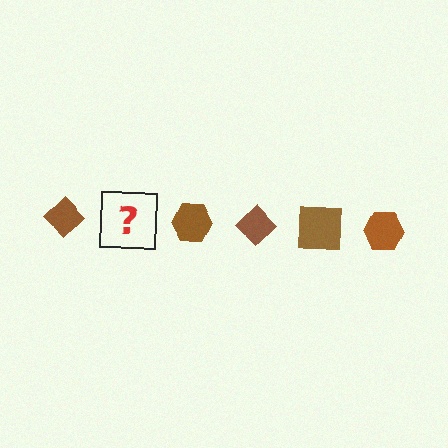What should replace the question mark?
The question mark should be replaced with a brown square.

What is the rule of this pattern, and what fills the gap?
The rule is that the pattern cycles through diamond, square, hexagon shapes in brown. The gap should be filled with a brown square.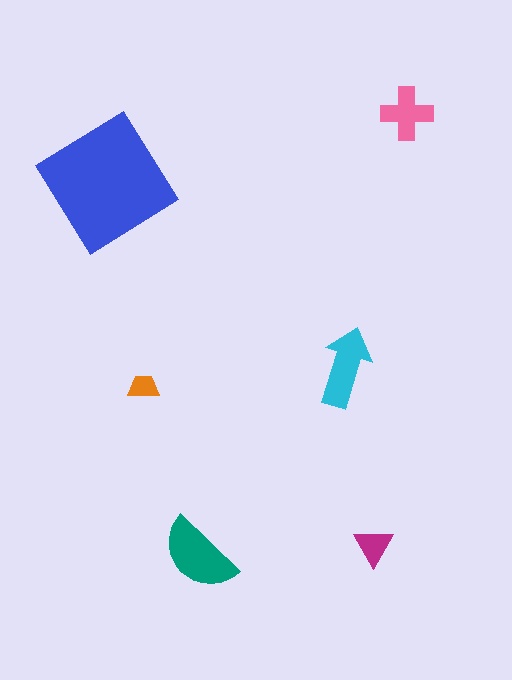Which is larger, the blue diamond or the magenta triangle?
The blue diamond.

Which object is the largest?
The blue diamond.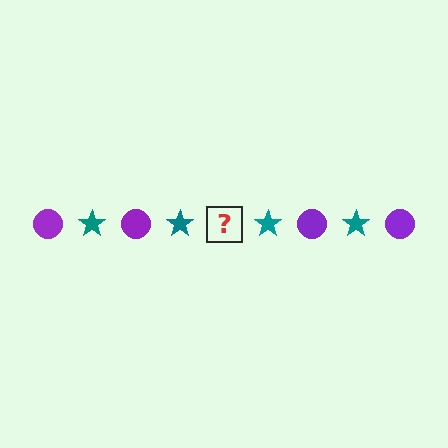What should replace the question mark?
The question mark should be replaced with a purple circle.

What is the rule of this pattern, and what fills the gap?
The rule is that the pattern alternates between purple circle and teal star. The gap should be filled with a purple circle.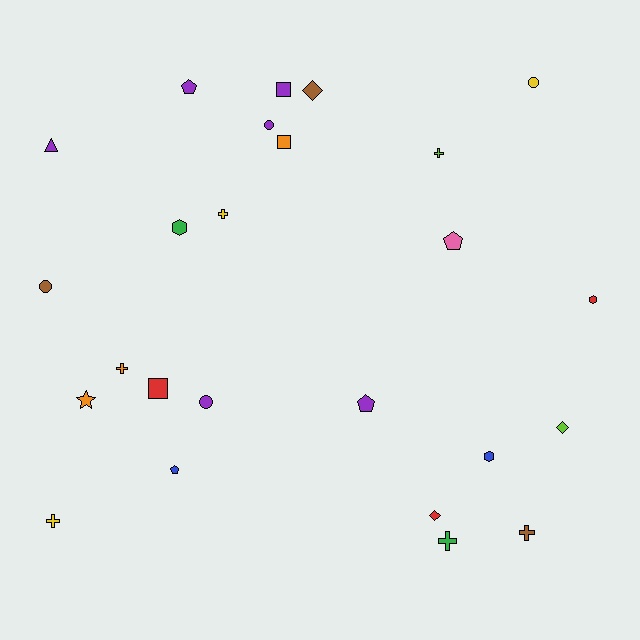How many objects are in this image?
There are 25 objects.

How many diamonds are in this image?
There are 3 diamonds.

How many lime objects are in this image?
There are 2 lime objects.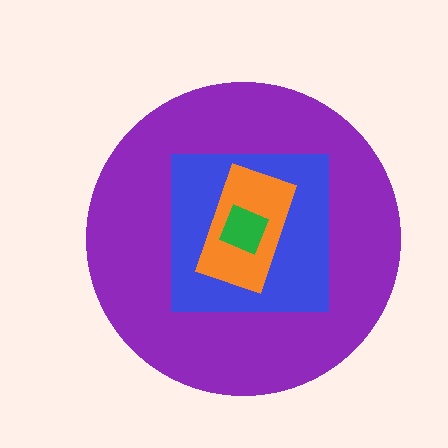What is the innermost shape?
The green diamond.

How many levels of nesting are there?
4.